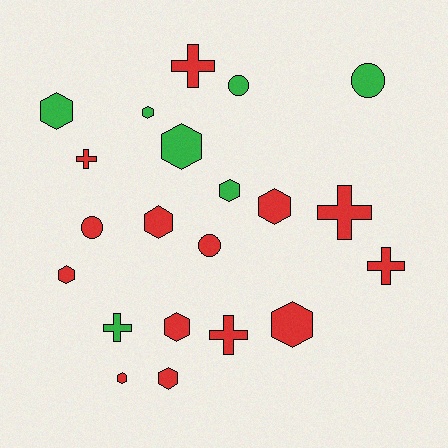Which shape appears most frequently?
Hexagon, with 11 objects.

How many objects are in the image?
There are 21 objects.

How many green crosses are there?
There is 1 green cross.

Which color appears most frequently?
Red, with 14 objects.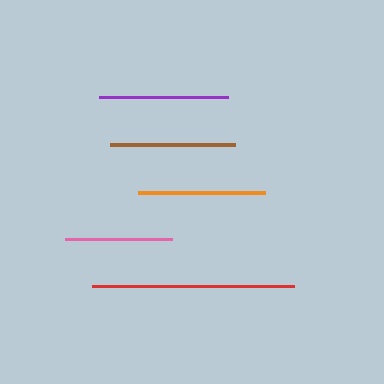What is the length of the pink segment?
The pink segment is approximately 107 pixels long.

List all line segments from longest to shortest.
From longest to shortest: red, purple, orange, brown, pink.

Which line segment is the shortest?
The pink line is the shortest at approximately 107 pixels.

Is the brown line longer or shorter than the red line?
The red line is longer than the brown line.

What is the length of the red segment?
The red segment is approximately 202 pixels long.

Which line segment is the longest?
The red line is the longest at approximately 202 pixels.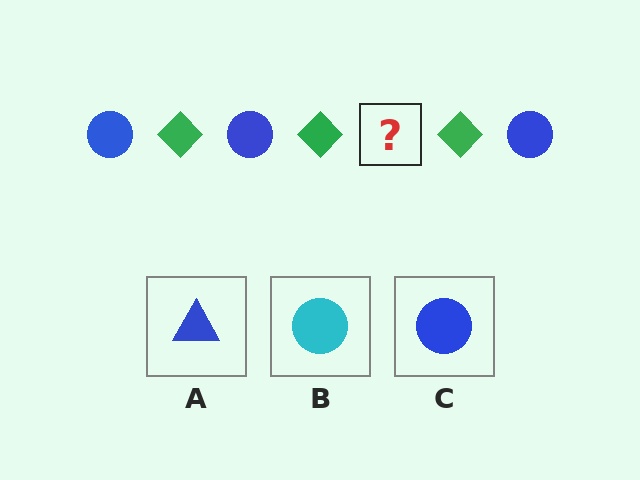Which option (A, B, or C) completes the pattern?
C.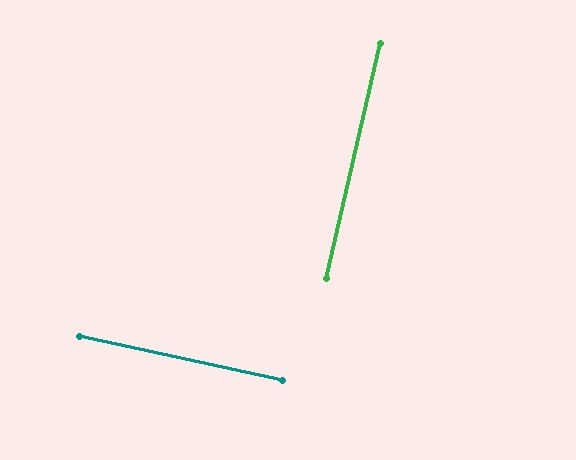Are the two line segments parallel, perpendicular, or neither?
Perpendicular — they meet at approximately 89°.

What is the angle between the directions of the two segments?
Approximately 89 degrees.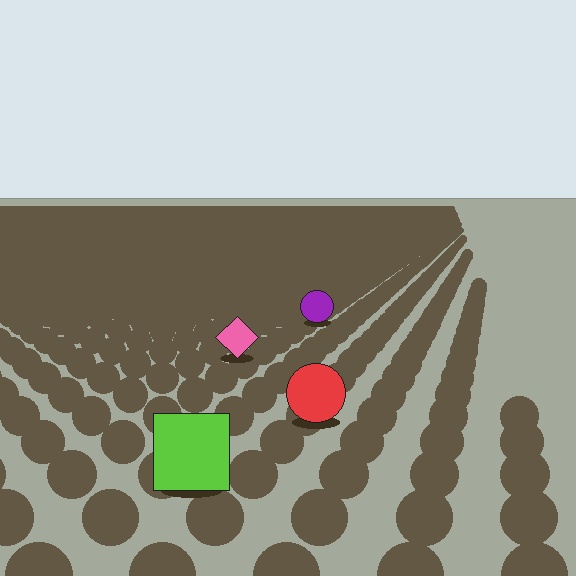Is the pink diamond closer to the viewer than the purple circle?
Yes. The pink diamond is closer — you can tell from the texture gradient: the ground texture is coarser near it.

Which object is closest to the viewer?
The lime square is closest. The texture marks near it are larger and more spread out.